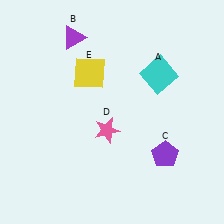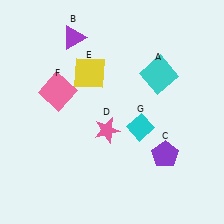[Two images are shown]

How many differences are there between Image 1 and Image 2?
There are 2 differences between the two images.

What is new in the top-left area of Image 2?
A pink square (F) was added in the top-left area of Image 2.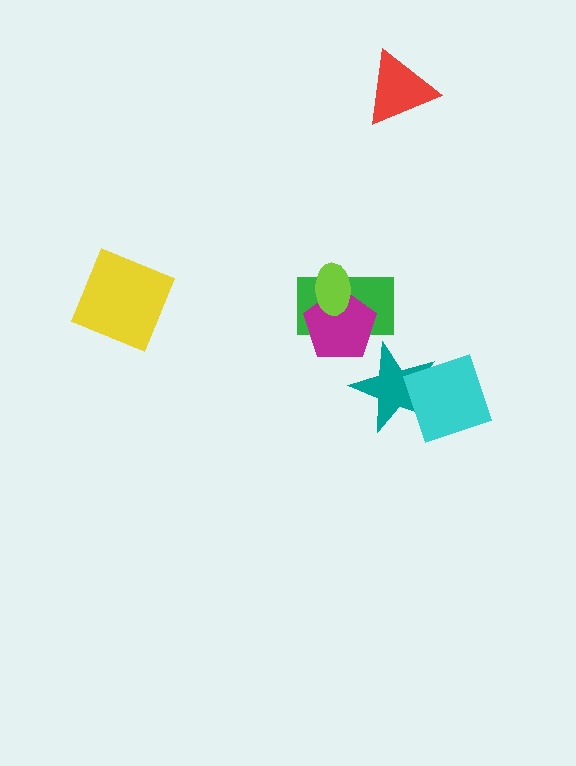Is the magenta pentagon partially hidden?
Yes, it is partially covered by another shape.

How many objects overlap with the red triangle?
0 objects overlap with the red triangle.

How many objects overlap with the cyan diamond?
1 object overlaps with the cyan diamond.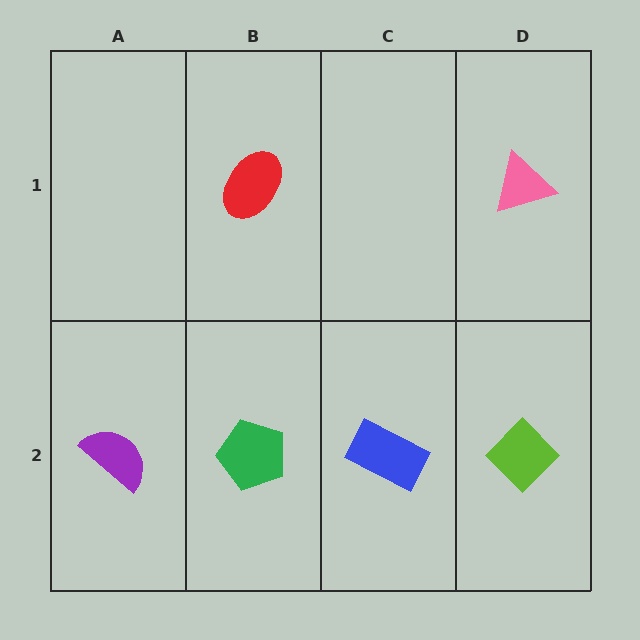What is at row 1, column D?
A pink triangle.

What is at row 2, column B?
A green pentagon.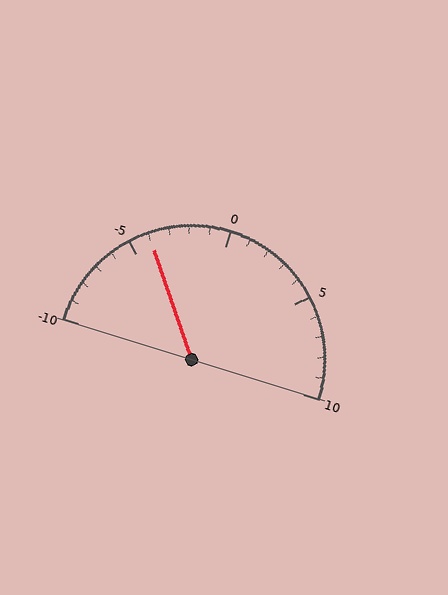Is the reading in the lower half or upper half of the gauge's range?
The reading is in the lower half of the range (-10 to 10).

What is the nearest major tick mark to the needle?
The nearest major tick mark is -5.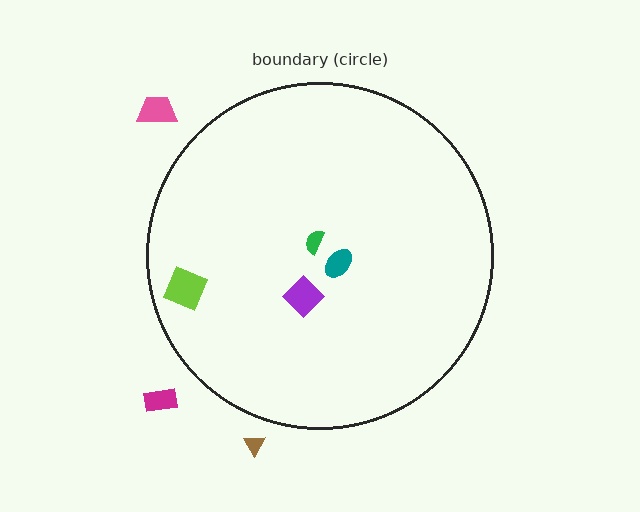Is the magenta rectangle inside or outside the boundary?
Outside.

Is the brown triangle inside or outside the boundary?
Outside.